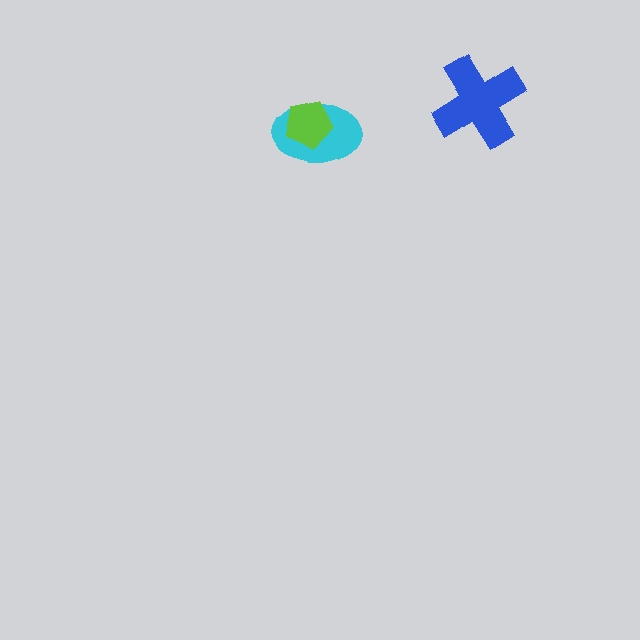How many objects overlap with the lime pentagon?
1 object overlaps with the lime pentagon.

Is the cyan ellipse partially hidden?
Yes, it is partially covered by another shape.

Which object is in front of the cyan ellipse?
The lime pentagon is in front of the cyan ellipse.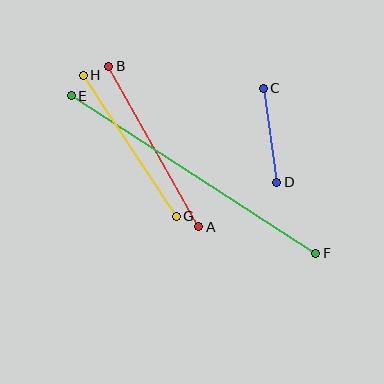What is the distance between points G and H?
The distance is approximately 169 pixels.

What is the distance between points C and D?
The distance is approximately 95 pixels.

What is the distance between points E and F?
The distance is approximately 291 pixels.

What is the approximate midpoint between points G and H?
The midpoint is at approximately (130, 146) pixels.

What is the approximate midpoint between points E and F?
The midpoint is at approximately (193, 174) pixels.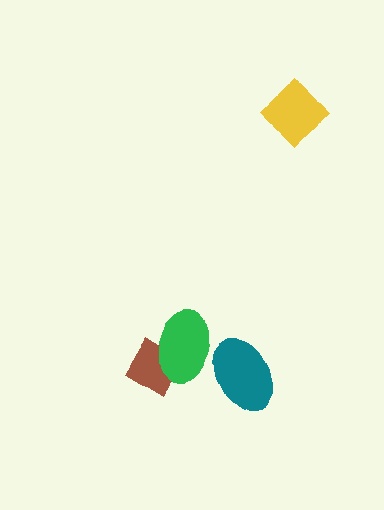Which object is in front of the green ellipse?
The teal ellipse is in front of the green ellipse.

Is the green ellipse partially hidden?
Yes, it is partially covered by another shape.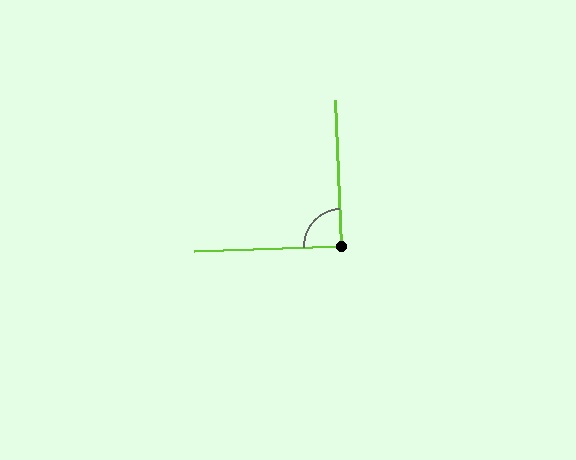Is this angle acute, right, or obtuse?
It is approximately a right angle.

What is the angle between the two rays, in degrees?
Approximately 89 degrees.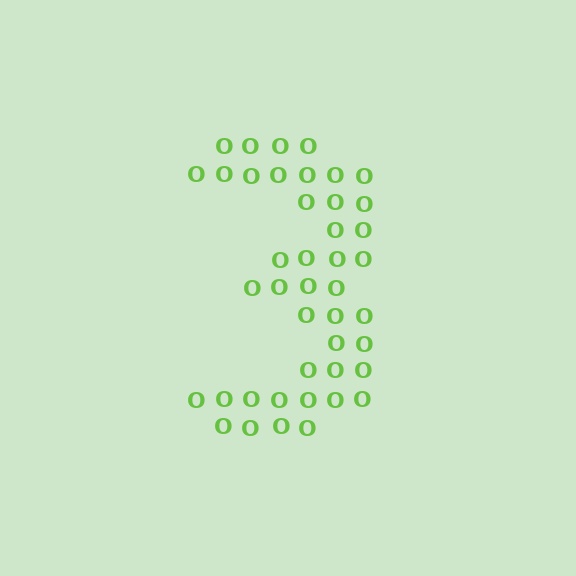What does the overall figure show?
The overall figure shows the digit 3.